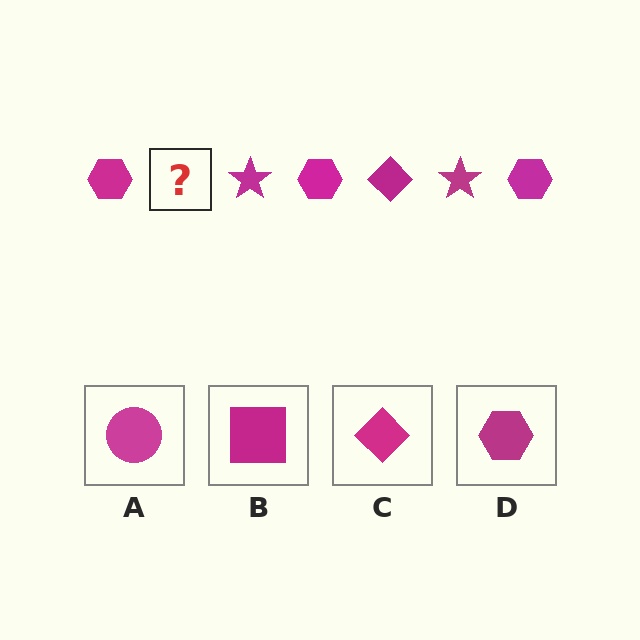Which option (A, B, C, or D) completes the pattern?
C.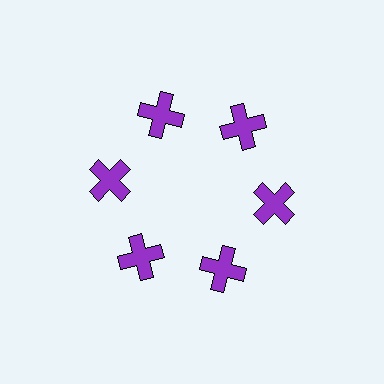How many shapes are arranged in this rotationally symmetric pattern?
There are 6 shapes, arranged in 6 groups of 1.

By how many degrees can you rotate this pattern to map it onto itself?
The pattern maps onto itself every 60 degrees of rotation.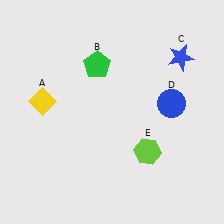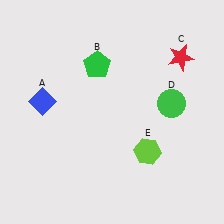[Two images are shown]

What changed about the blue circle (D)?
In Image 1, D is blue. In Image 2, it changed to green.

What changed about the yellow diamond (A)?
In Image 1, A is yellow. In Image 2, it changed to blue.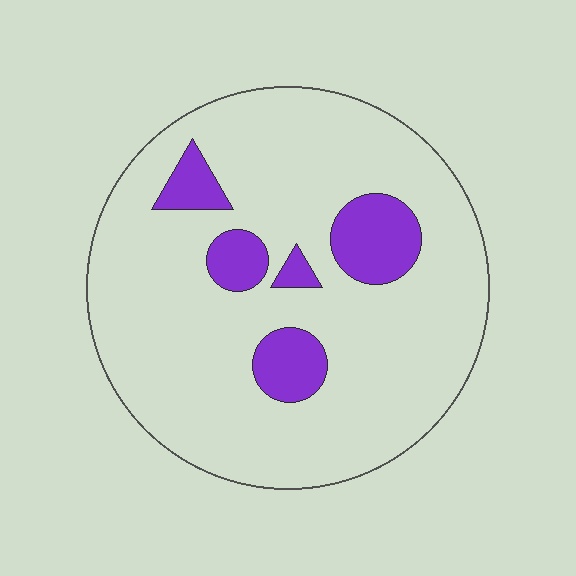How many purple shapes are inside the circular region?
5.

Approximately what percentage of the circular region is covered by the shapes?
Approximately 15%.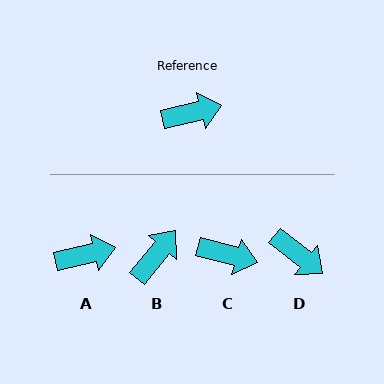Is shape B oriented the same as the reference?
No, it is off by about 37 degrees.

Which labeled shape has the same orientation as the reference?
A.